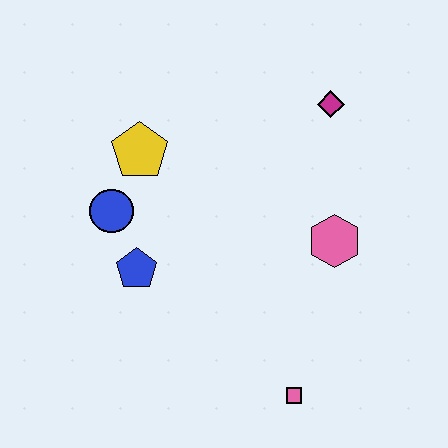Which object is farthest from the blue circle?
The pink square is farthest from the blue circle.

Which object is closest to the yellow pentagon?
The blue circle is closest to the yellow pentagon.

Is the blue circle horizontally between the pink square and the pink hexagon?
No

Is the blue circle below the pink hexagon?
No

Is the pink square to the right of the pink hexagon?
No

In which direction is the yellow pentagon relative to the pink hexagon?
The yellow pentagon is to the left of the pink hexagon.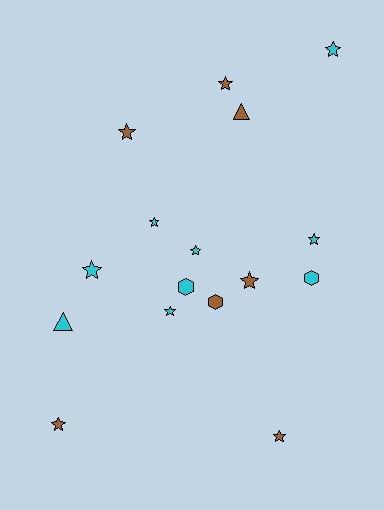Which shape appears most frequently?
Star, with 11 objects.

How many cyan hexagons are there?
There are 2 cyan hexagons.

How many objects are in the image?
There are 16 objects.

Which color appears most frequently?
Cyan, with 9 objects.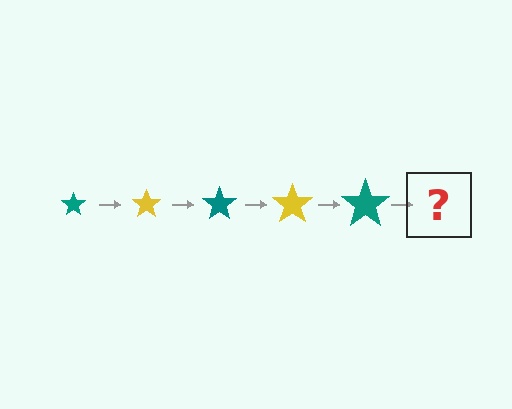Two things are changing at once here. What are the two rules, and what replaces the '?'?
The two rules are that the star grows larger each step and the color cycles through teal and yellow. The '?' should be a yellow star, larger than the previous one.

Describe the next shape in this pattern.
It should be a yellow star, larger than the previous one.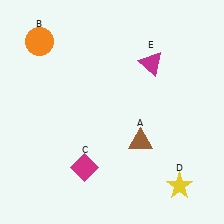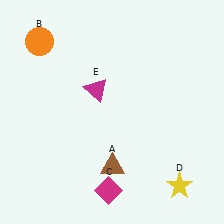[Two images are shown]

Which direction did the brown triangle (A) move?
The brown triangle (A) moved left.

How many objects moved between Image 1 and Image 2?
3 objects moved between the two images.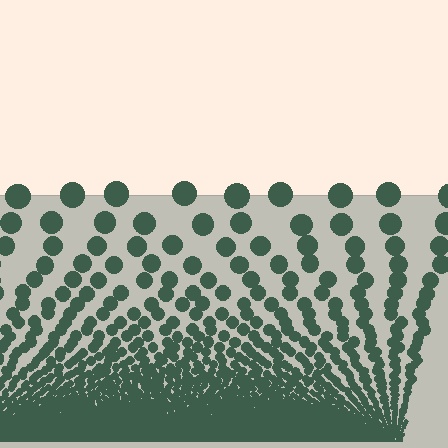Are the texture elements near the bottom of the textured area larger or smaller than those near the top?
Smaller. The gradient is inverted — elements near the bottom are smaller and denser.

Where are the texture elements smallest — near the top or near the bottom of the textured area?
Near the bottom.